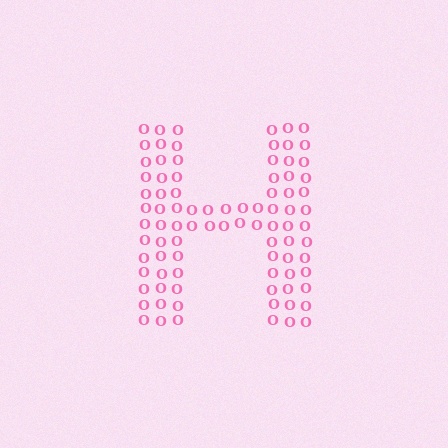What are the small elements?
The small elements are letter O's.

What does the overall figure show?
The overall figure shows the letter H.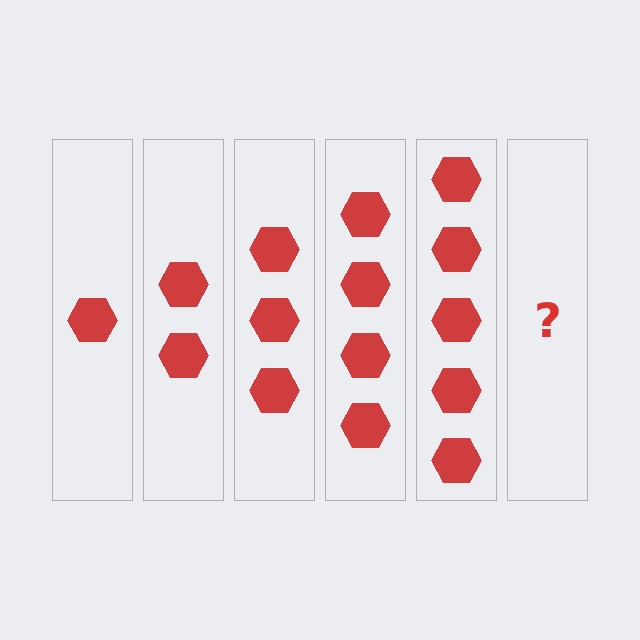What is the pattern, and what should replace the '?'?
The pattern is that each step adds one more hexagon. The '?' should be 6 hexagons.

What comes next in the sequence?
The next element should be 6 hexagons.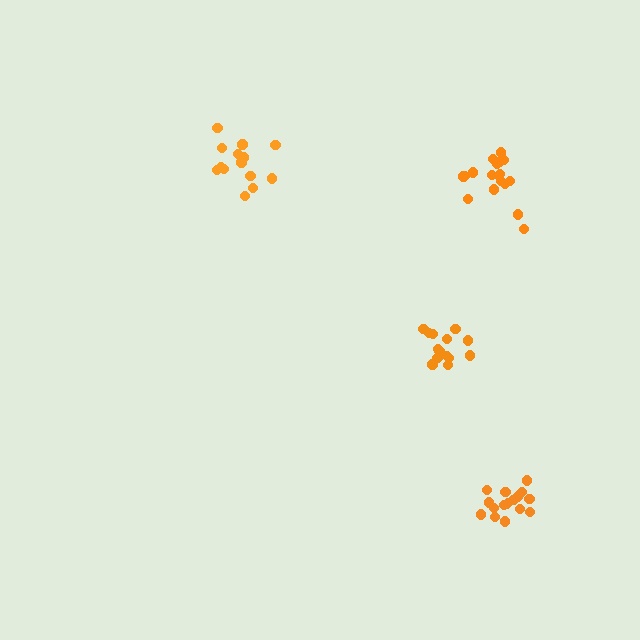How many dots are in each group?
Group 1: 14 dots, Group 2: 18 dots, Group 3: 17 dots, Group 4: 14 dots (63 total).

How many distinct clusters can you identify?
There are 4 distinct clusters.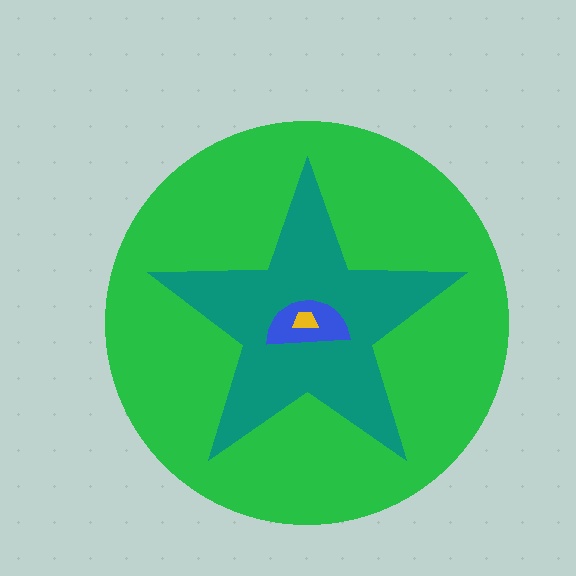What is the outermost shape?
The green circle.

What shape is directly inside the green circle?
The teal star.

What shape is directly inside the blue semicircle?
The yellow trapezoid.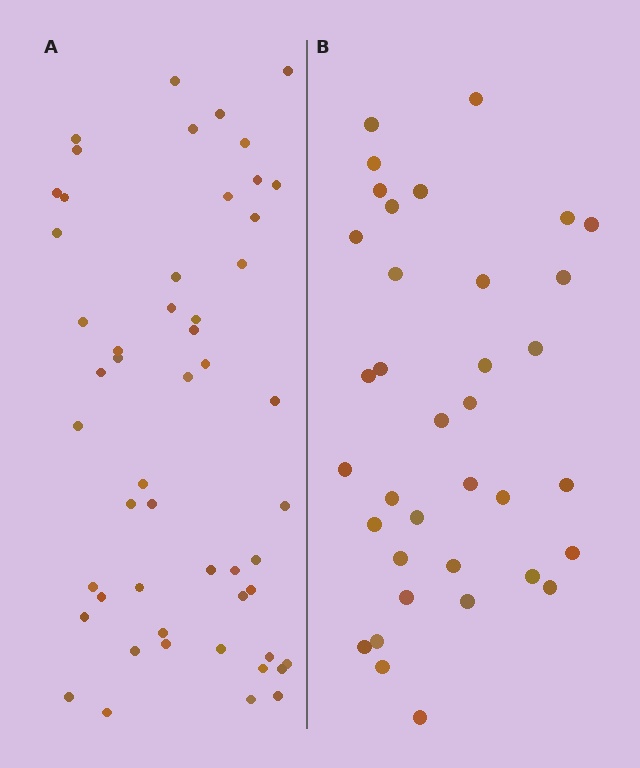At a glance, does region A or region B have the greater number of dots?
Region A (the left region) has more dots.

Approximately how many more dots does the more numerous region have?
Region A has approximately 15 more dots than region B.